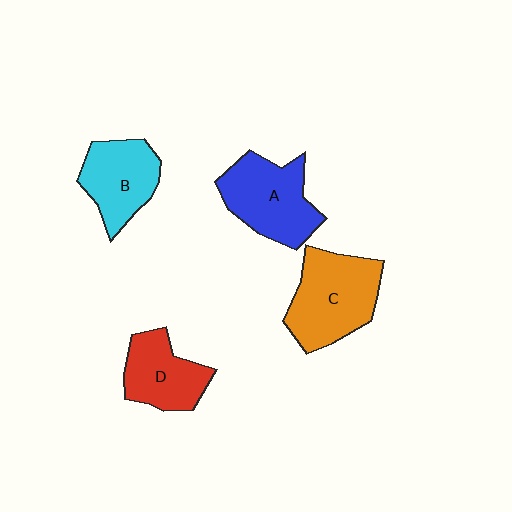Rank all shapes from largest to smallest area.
From largest to smallest: C (orange), A (blue), B (cyan), D (red).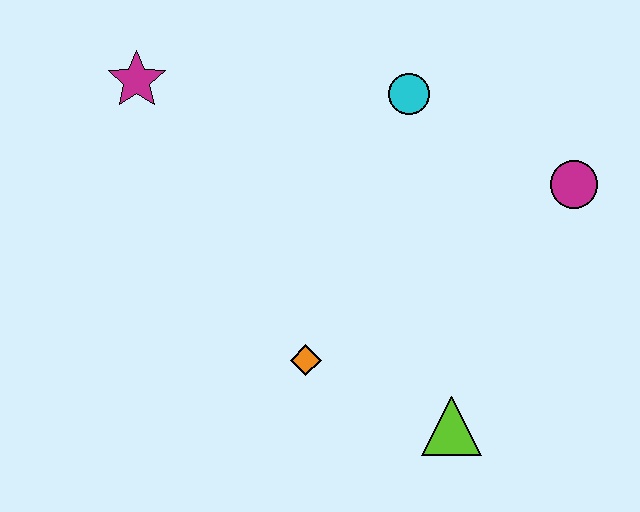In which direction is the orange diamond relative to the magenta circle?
The orange diamond is to the left of the magenta circle.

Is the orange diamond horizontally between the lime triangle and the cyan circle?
No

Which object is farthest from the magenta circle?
The magenta star is farthest from the magenta circle.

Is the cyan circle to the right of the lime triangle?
No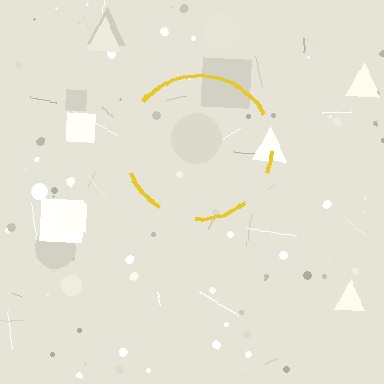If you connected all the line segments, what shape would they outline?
They would outline a circle.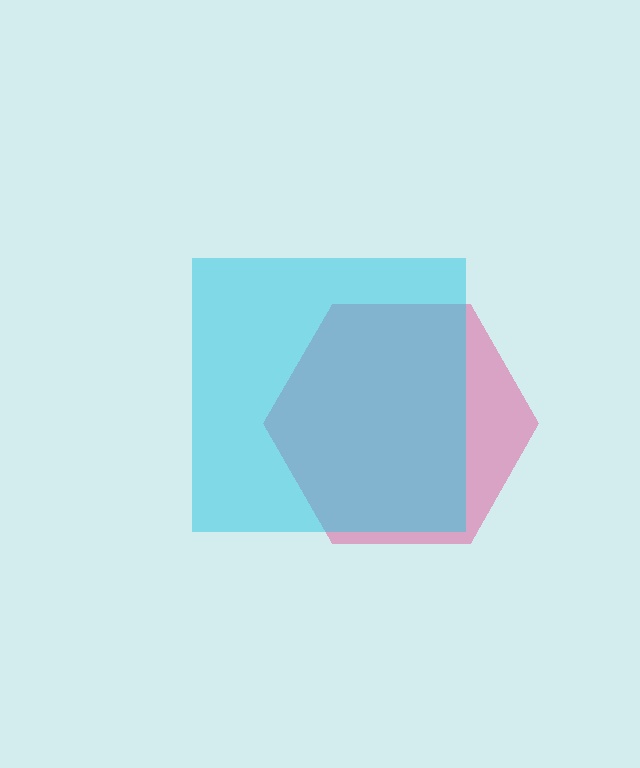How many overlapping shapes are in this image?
There are 2 overlapping shapes in the image.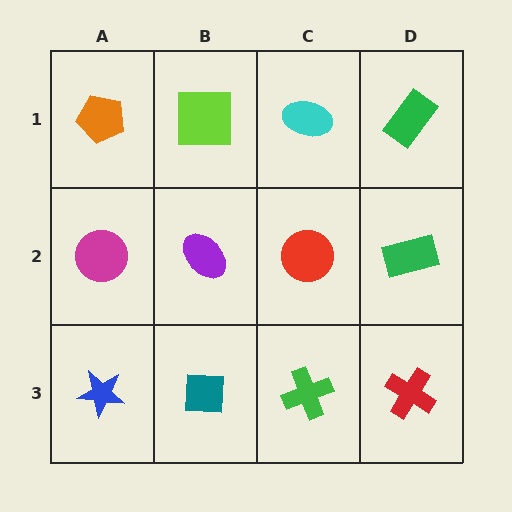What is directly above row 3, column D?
A green rectangle.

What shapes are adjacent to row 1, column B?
A purple ellipse (row 2, column B), an orange pentagon (row 1, column A), a cyan ellipse (row 1, column C).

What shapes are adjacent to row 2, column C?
A cyan ellipse (row 1, column C), a green cross (row 3, column C), a purple ellipse (row 2, column B), a green rectangle (row 2, column D).